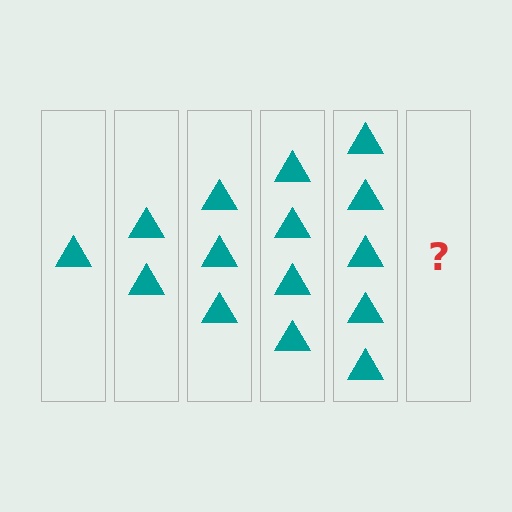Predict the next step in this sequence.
The next step is 6 triangles.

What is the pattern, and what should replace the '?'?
The pattern is that each step adds one more triangle. The '?' should be 6 triangles.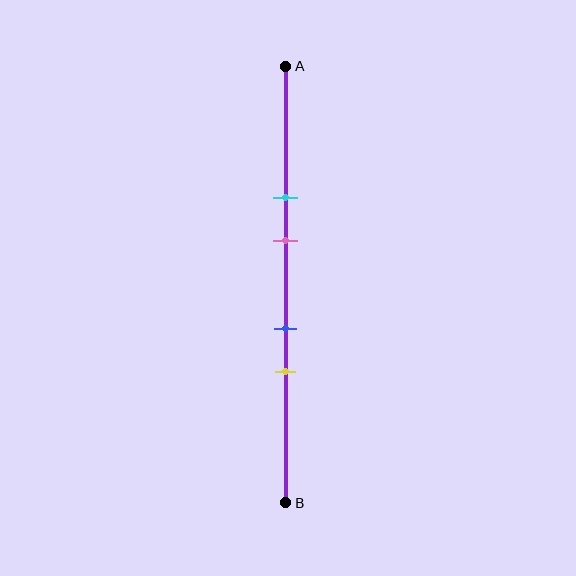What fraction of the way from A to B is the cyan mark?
The cyan mark is approximately 30% (0.3) of the way from A to B.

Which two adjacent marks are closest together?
The blue and yellow marks are the closest adjacent pair.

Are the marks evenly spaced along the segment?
No, the marks are not evenly spaced.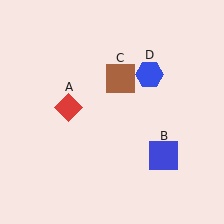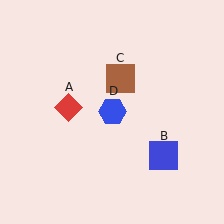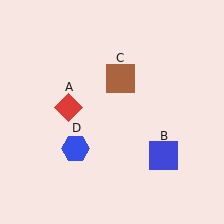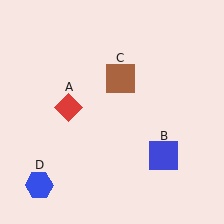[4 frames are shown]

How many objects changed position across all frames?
1 object changed position: blue hexagon (object D).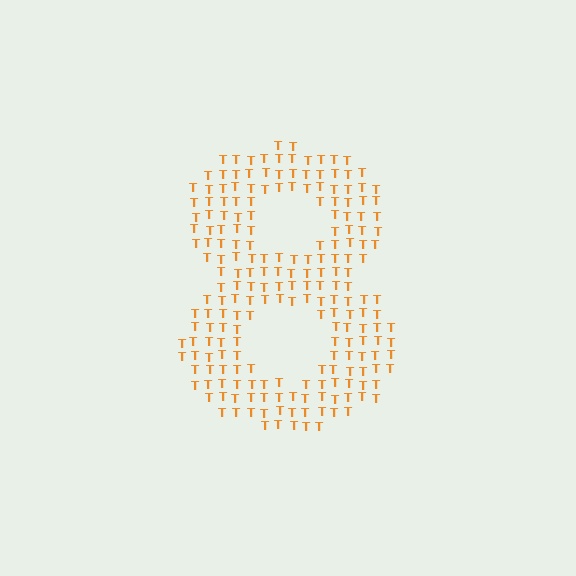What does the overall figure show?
The overall figure shows the digit 8.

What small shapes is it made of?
It is made of small letter T's.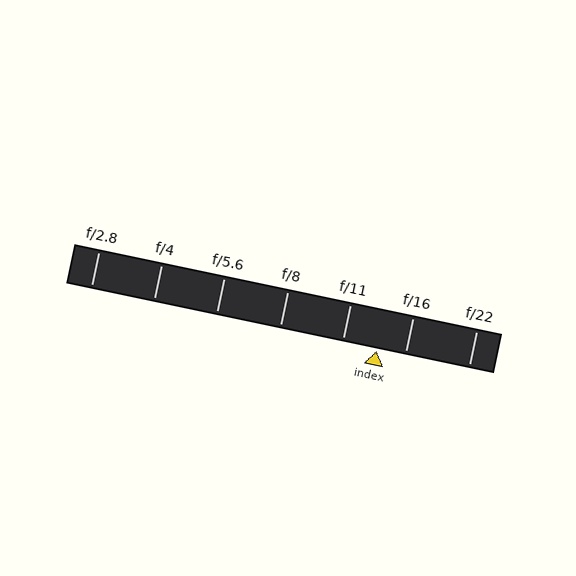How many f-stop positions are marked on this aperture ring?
There are 7 f-stop positions marked.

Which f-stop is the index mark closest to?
The index mark is closest to f/16.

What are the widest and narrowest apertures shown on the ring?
The widest aperture shown is f/2.8 and the narrowest is f/22.